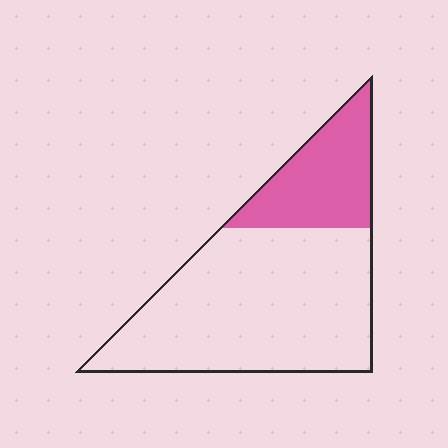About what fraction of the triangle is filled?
About one quarter (1/4).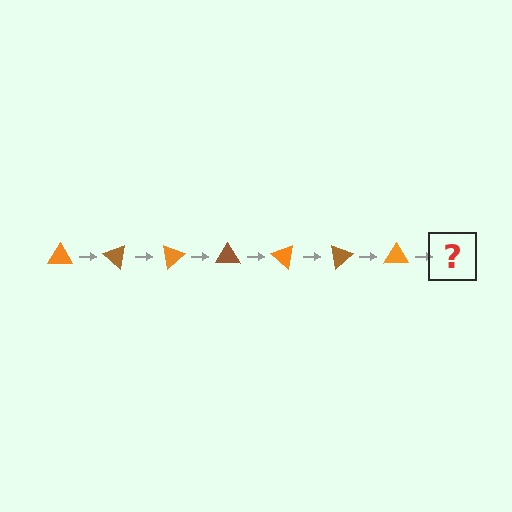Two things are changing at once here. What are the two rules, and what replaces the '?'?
The two rules are that it rotates 40 degrees each step and the color cycles through orange and brown. The '?' should be a brown triangle, rotated 280 degrees from the start.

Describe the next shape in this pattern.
It should be a brown triangle, rotated 280 degrees from the start.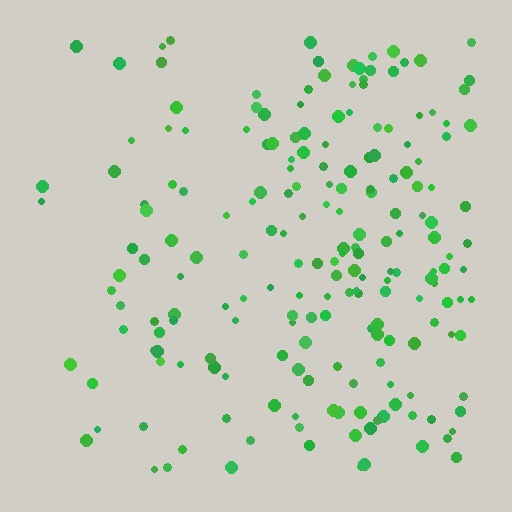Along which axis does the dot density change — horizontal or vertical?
Horizontal.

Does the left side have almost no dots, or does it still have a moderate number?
Still a moderate number, just noticeably fewer than the right.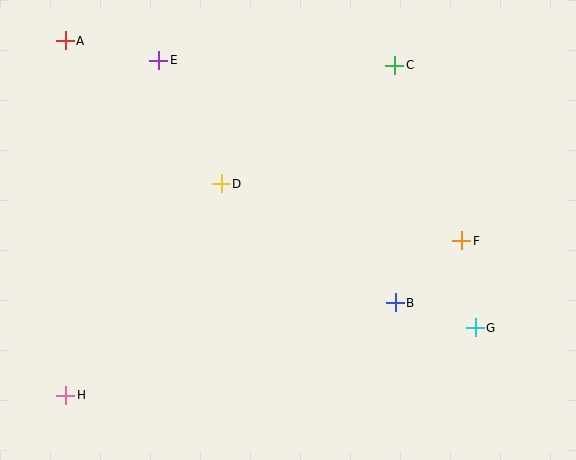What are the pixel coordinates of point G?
Point G is at (475, 328).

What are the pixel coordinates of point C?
Point C is at (395, 65).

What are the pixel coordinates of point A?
Point A is at (65, 41).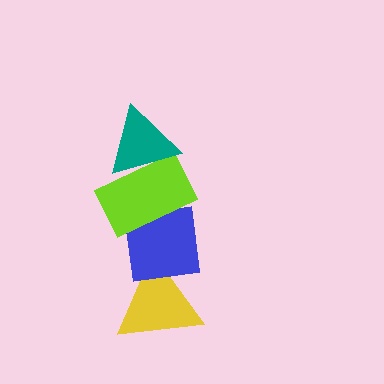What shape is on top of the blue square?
The lime rectangle is on top of the blue square.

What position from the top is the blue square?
The blue square is 3rd from the top.